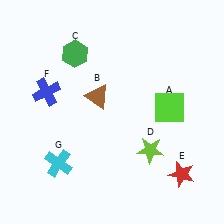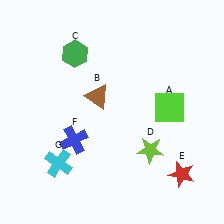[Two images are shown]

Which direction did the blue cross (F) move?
The blue cross (F) moved down.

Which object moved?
The blue cross (F) moved down.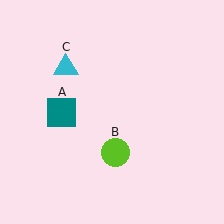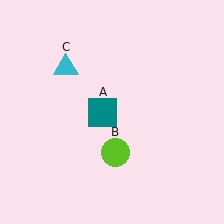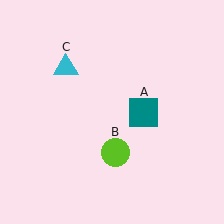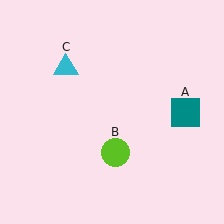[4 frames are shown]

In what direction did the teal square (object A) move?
The teal square (object A) moved right.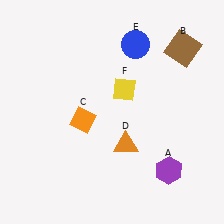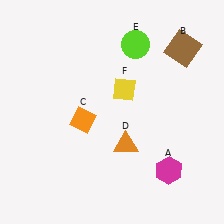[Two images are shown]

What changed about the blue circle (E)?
In Image 1, E is blue. In Image 2, it changed to lime.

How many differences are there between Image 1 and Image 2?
There are 2 differences between the two images.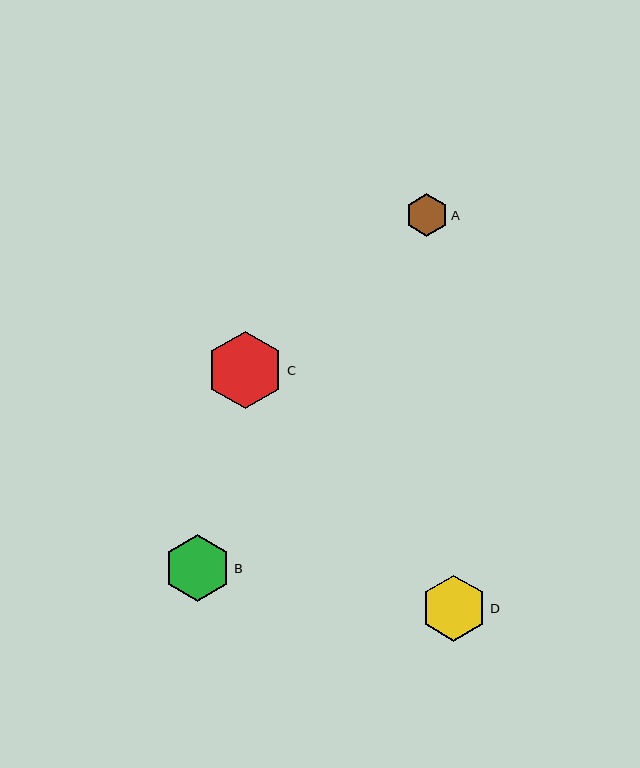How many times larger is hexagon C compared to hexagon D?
Hexagon C is approximately 1.2 times the size of hexagon D.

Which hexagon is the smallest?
Hexagon A is the smallest with a size of approximately 43 pixels.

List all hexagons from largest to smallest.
From largest to smallest: C, B, D, A.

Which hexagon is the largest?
Hexagon C is the largest with a size of approximately 77 pixels.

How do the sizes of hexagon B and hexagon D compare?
Hexagon B and hexagon D are approximately the same size.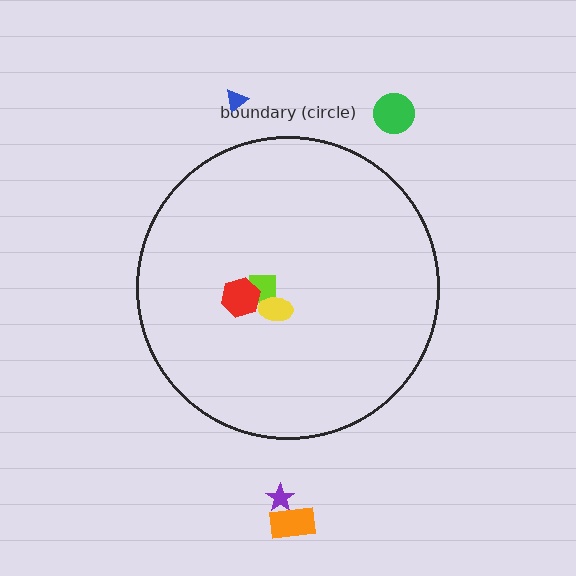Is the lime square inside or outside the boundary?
Inside.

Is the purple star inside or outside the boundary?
Outside.